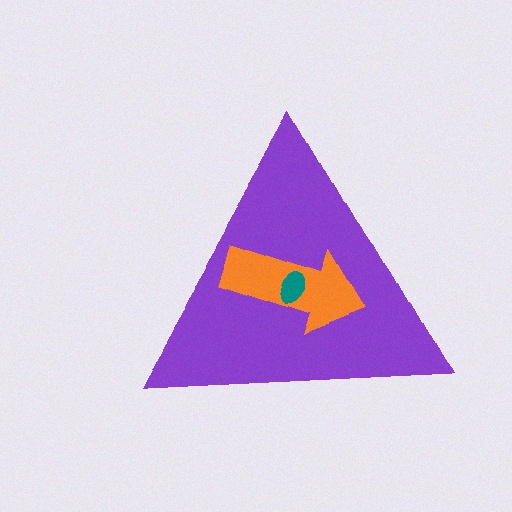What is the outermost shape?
The purple triangle.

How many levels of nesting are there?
3.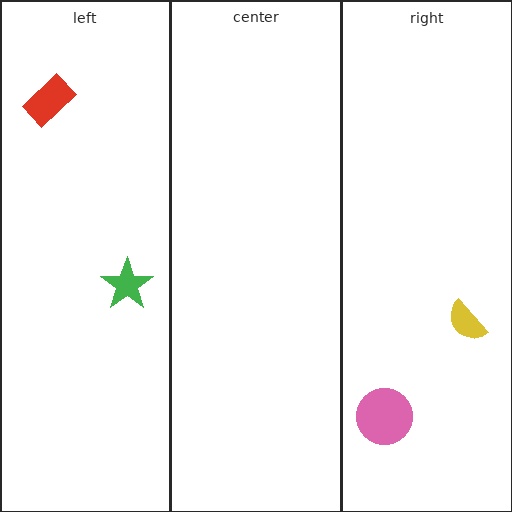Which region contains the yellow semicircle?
The right region.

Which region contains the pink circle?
The right region.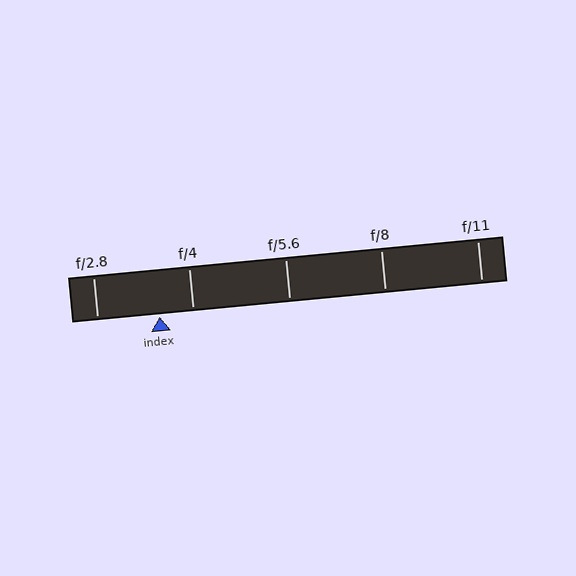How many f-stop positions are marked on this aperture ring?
There are 5 f-stop positions marked.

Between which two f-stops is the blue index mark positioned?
The index mark is between f/2.8 and f/4.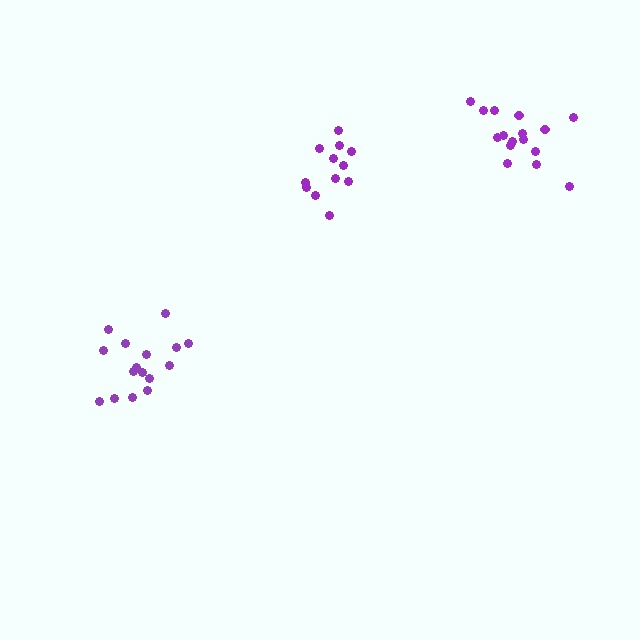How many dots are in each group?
Group 1: 12 dots, Group 2: 16 dots, Group 3: 16 dots (44 total).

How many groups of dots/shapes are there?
There are 3 groups.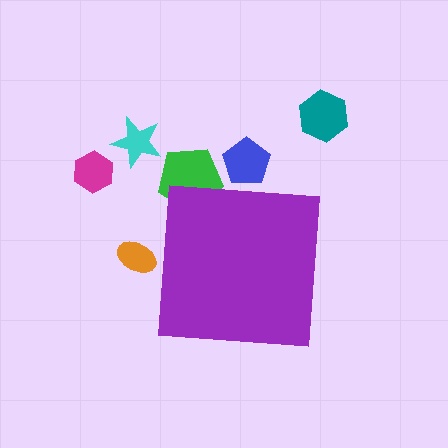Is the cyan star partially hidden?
No, the cyan star is fully visible.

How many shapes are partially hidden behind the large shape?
3 shapes are partially hidden.